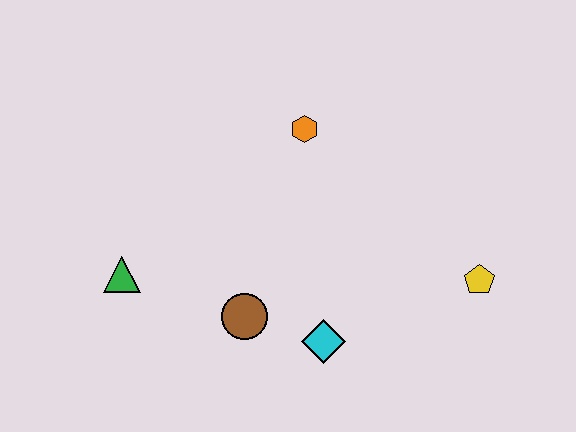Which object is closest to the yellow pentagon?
The cyan diamond is closest to the yellow pentagon.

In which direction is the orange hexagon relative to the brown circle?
The orange hexagon is above the brown circle.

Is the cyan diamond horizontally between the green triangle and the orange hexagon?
No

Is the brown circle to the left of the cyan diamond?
Yes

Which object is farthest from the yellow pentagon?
The green triangle is farthest from the yellow pentagon.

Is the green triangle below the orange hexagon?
Yes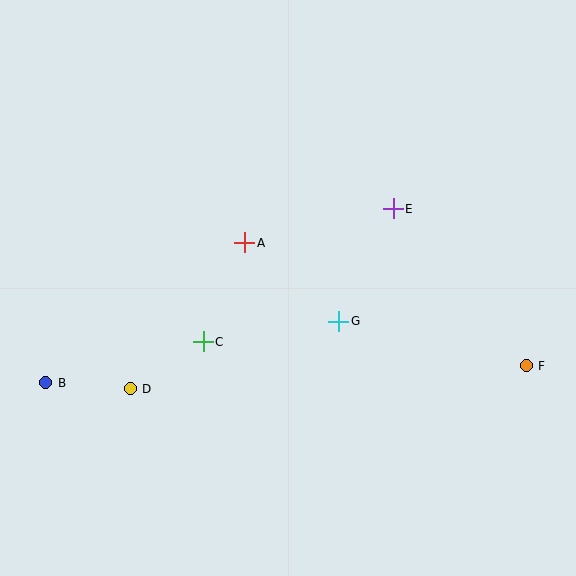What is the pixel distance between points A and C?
The distance between A and C is 107 pixels.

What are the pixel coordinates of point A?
Point A is at (245, 243).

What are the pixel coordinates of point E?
Point E is at (393, 209).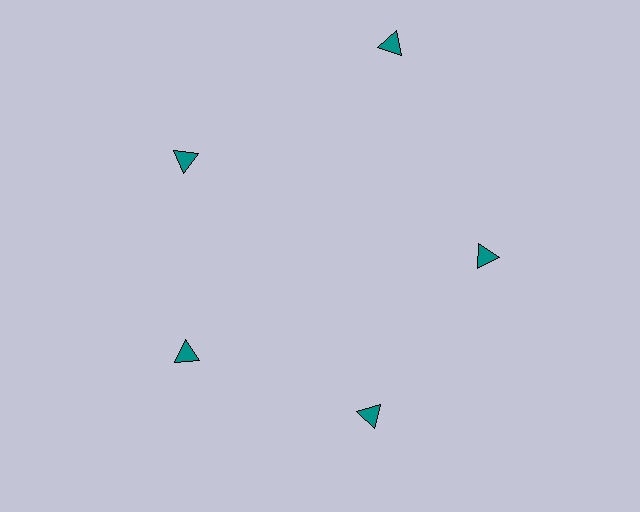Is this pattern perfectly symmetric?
No. The 5 teal triangles are arranged in a ring, but one element near the 1 o'clock position is pushed outward from the center, breaking the 5-fold rotational symmetry.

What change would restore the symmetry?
The symmetry would be restored by moving it inward, back onto the ring so that all 5 triangles sit at equal angles and equal distance from the center.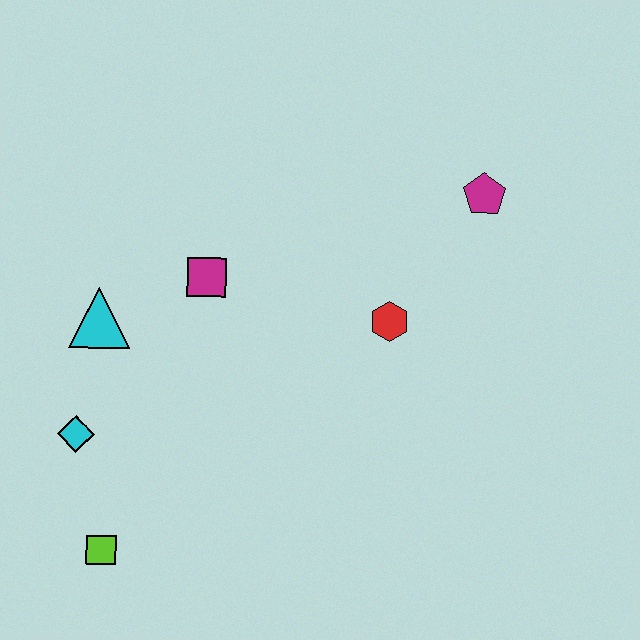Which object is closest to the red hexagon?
The magenta pentagon is closest to the red hexagon.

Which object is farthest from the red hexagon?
The lime square is farthest from the red hexagon.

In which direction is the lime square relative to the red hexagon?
The lime square is to the left of the red hexagon.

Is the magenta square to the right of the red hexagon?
No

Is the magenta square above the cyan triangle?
Yes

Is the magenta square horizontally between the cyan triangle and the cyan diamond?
No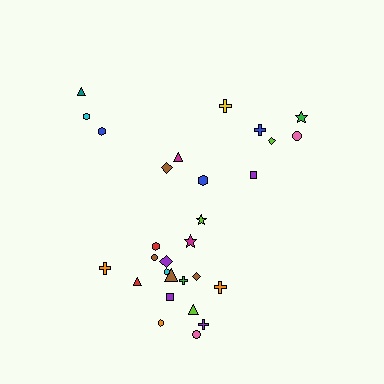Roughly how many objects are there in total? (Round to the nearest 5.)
Roughly 30 objects in total.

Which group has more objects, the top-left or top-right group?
The top-right group.